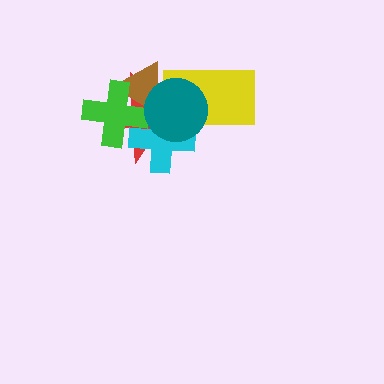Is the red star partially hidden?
Yes, it is partially covered by another shape.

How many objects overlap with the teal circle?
4 objects overlap with the teal circle.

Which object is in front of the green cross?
The cyan cross is in front of the green cross.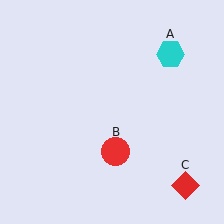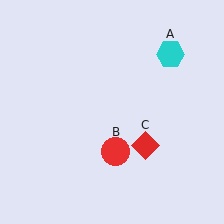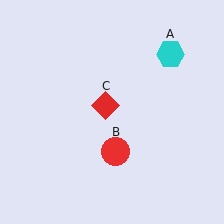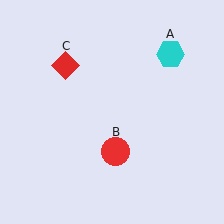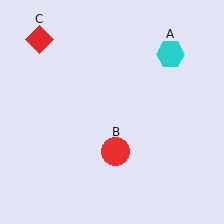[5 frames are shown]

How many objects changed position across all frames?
1 object changed position: red diamond (object C).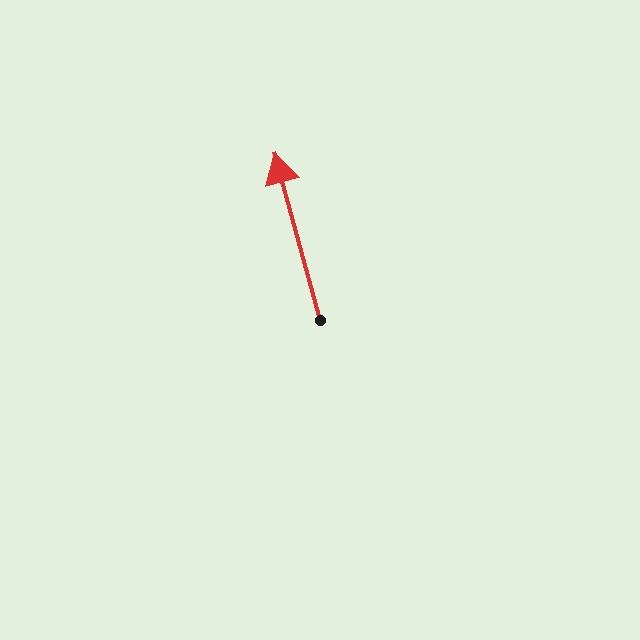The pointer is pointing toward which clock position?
Roughly 11 o'clock.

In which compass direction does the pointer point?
North.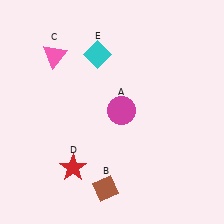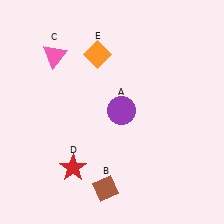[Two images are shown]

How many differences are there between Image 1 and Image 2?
There are 2 differences between the two images.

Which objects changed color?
A changed from magenta to purple. E changed from cyan to orange.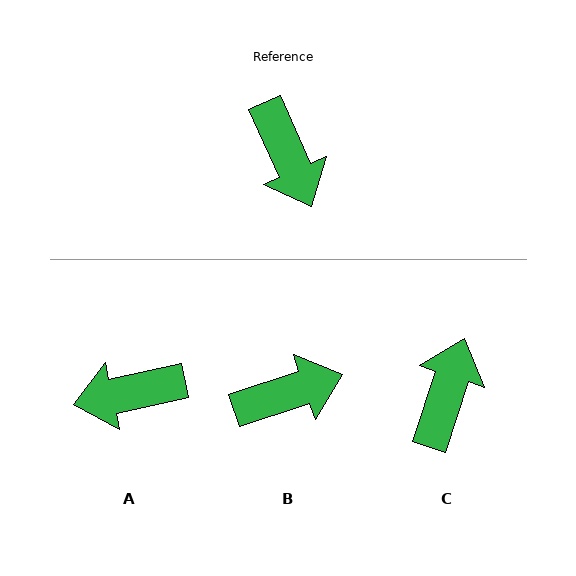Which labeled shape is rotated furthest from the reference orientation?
C, about 138 degrees away.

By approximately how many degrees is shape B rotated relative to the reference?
Approximately 84 degrees counter-clockwise.